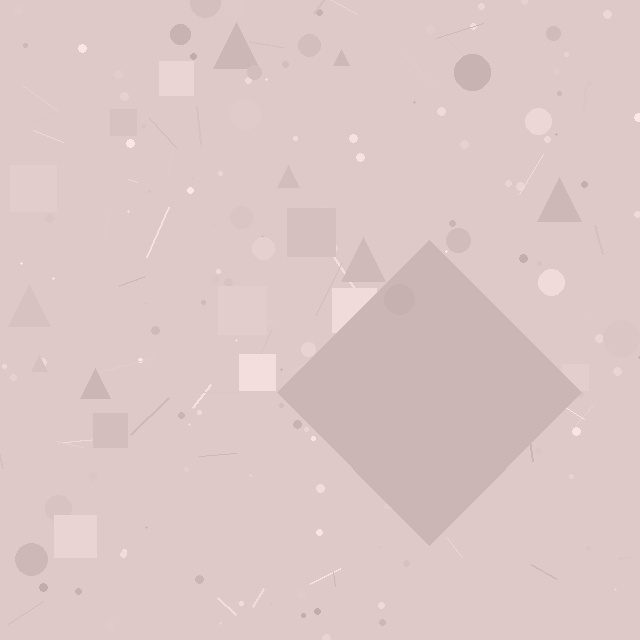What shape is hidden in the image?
A diamond is hidden in the image.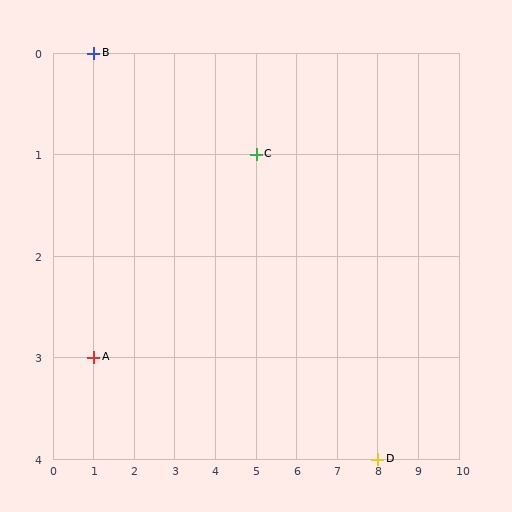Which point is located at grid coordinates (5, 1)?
Point C is at (5, 1).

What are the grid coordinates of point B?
Point B is at grid coordinates (1, 0).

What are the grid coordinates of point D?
Point D is at grid coordinates (8, 4).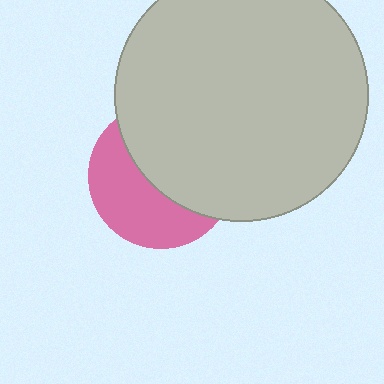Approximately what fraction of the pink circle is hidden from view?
Roughly 55% of the pink circle is hidden behind the light gray circle.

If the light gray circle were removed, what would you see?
You would see the complete pink circle.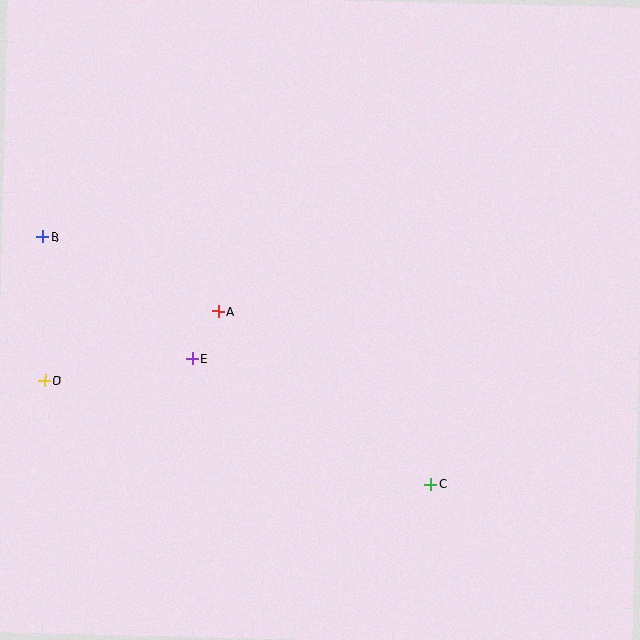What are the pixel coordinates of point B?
Point B is at (43, 237).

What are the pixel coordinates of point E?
Point E is at (192, 359).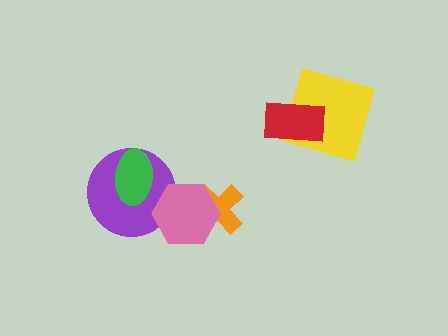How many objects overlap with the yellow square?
1 object overlaps with the yellow square.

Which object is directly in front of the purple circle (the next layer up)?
The green ellipse is directly in front of the purple circle.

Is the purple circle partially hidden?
Yes, it is partially covered by another shape.